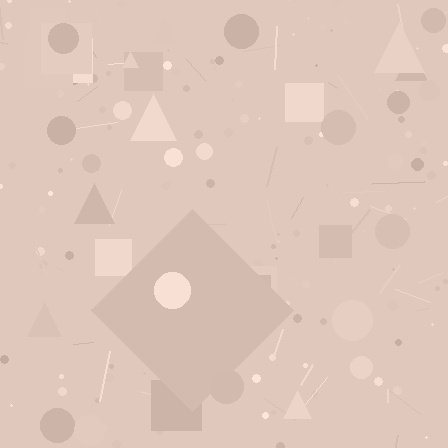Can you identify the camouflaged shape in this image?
The camouflaged shape is a diamond.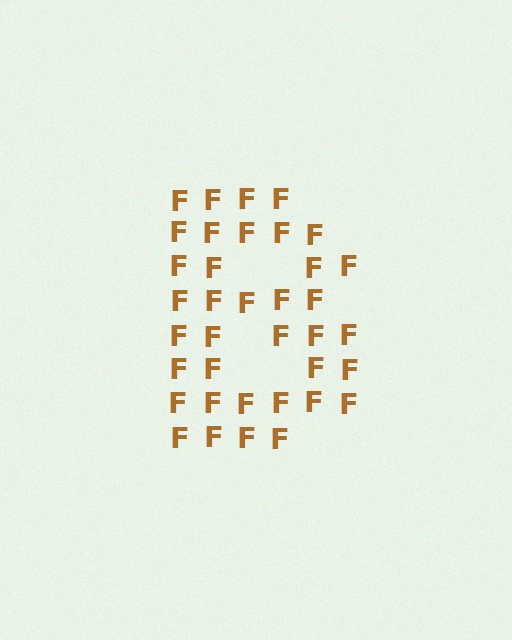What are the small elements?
The small elements are letter F's.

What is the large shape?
The large shape is the letter B.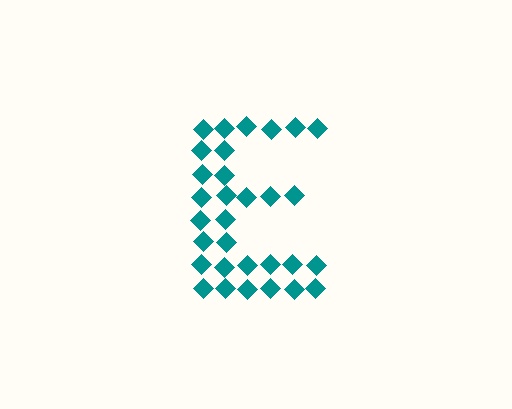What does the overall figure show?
The overall figure shows the letter E.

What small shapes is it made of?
It is made of small diamonds.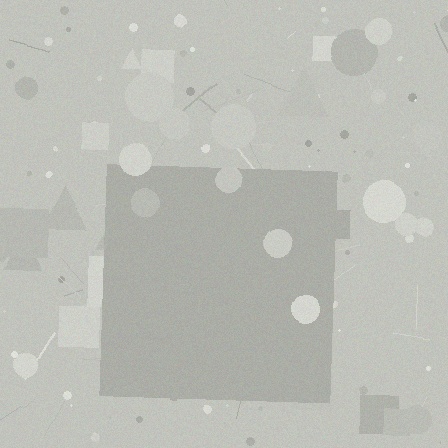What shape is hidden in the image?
A square is hidden in the image.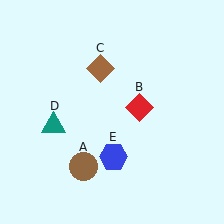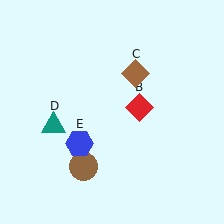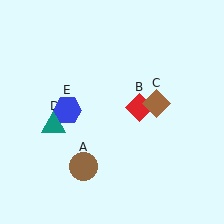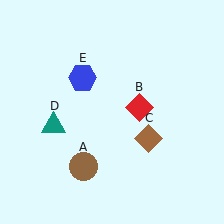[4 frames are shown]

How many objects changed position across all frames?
2 objects changed position: brown diamond (object C), blue hexagon (object E).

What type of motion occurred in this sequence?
The brown diamond (object C), blue hexagon (object E) rotated clockwise around the center of the scene.